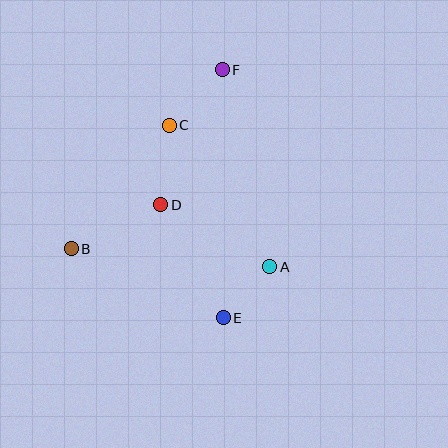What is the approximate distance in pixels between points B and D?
The distance between B and D is approximately 100 pixels.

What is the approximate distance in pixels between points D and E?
The distance between D and E is approximately 129 pixels.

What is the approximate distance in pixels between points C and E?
The distance between C and E is approximately 200 pixels.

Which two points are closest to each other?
Points A and E are closest to each other.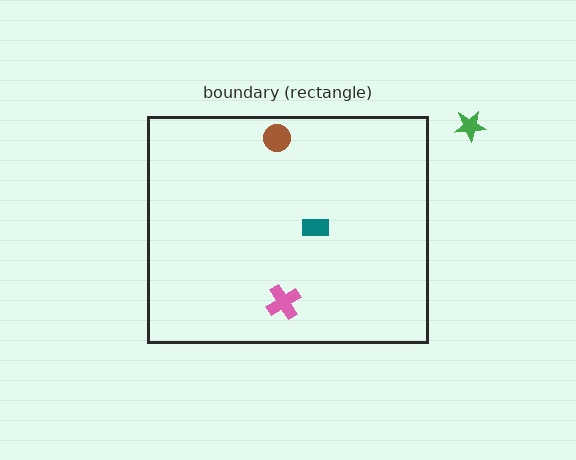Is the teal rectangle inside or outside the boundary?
Inside.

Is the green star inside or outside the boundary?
Outside.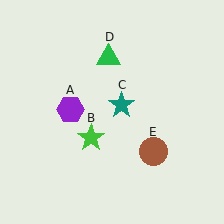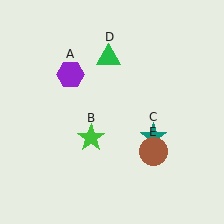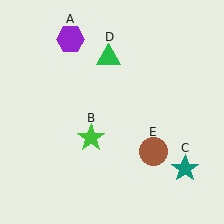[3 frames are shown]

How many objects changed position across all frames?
2 objects changed position: purple hexagon (object A), teal star (object C).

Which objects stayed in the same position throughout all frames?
Green star (object B) and green triangle (object D) and brown circle (object E) remained stationary.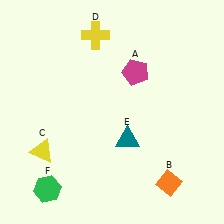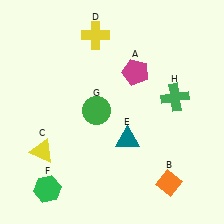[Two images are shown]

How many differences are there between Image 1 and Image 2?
There are 2 differences between the two images.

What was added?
A green circle (G), a green cross (H) were added in Image 2.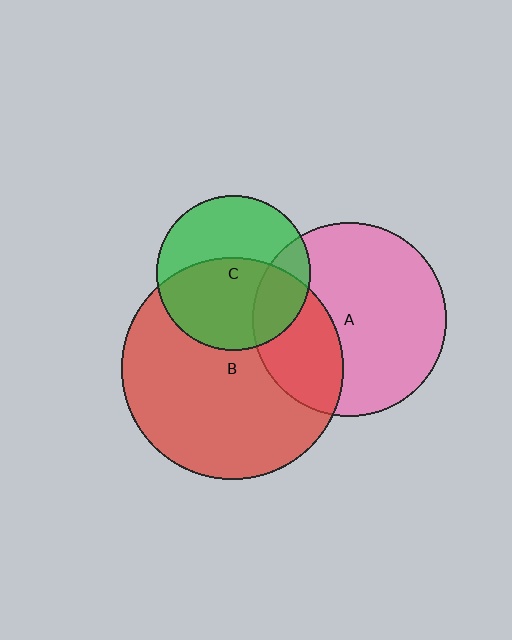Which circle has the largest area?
Circle B (red).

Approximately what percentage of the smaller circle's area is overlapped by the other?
Approximately 30%.